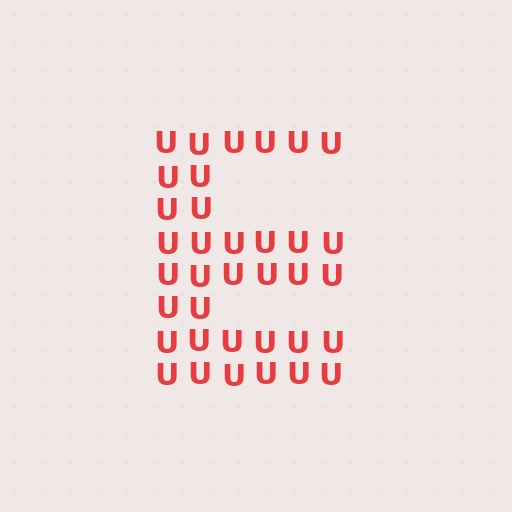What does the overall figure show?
The overall figure shows the letter E.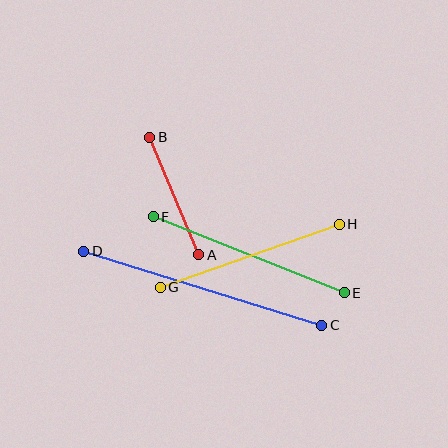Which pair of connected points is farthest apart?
Points C and D are farthest apart.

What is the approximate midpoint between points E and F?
The midpoint is at approximately (249, 255) pixels.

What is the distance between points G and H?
The distance is approximately 190 pixels.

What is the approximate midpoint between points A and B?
The midpoint is at approximately (174, 196) pixels.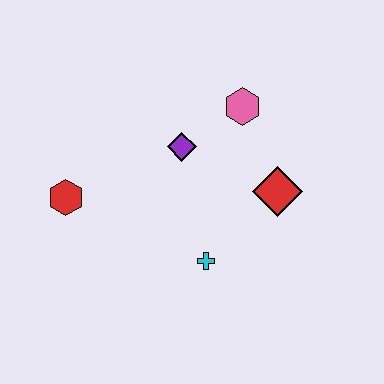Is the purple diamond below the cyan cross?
No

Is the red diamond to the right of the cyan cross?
Yes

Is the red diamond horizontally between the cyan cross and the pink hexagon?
No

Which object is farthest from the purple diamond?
The red hexagon is farthest from the purple diamond.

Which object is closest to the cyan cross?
The red diamond is closest to the cyan cross.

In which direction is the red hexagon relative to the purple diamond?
The red hexagon is to the left of the purple diamond.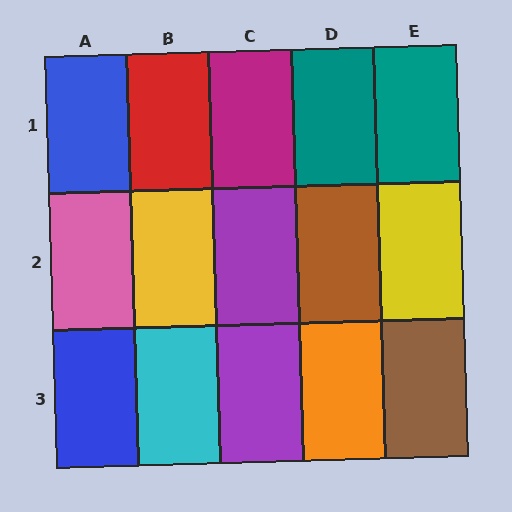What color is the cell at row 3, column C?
Purple.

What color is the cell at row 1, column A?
Blue.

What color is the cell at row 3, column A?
Blue.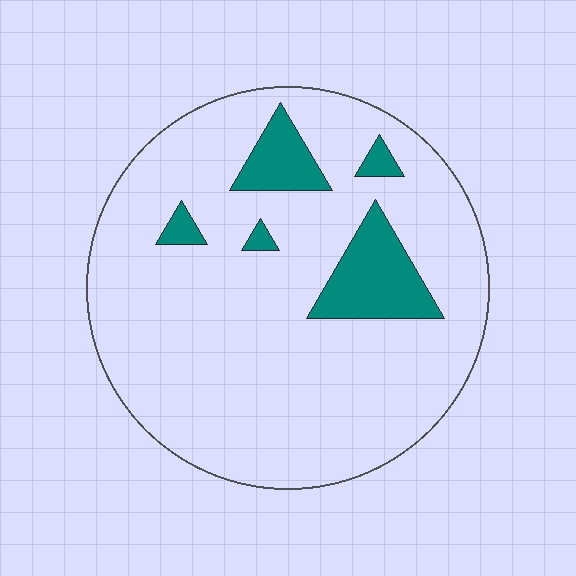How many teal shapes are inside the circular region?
5.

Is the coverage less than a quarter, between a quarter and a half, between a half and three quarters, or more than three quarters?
Less than a quarter.